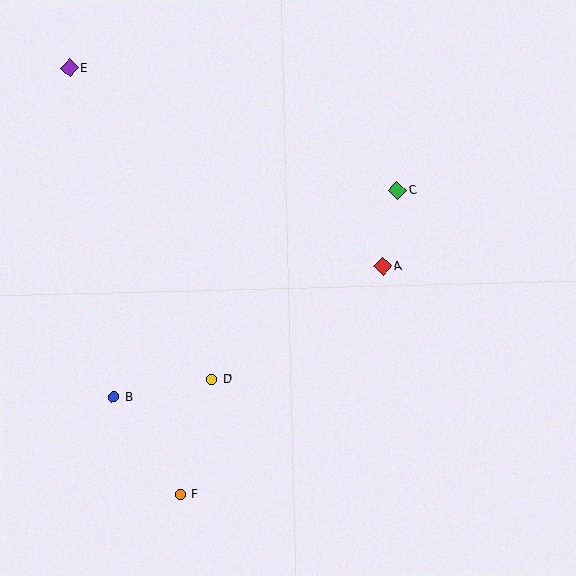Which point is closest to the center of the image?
Point A at (383, 266) is closest to the center.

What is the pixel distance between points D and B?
The distance between D and B is 100 pixels.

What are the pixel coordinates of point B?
Point B is at (113, 397).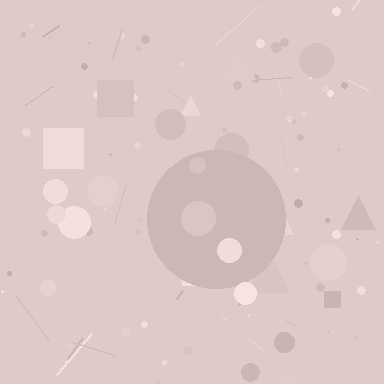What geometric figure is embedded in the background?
A circle is embedded in the background.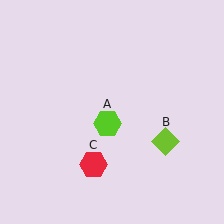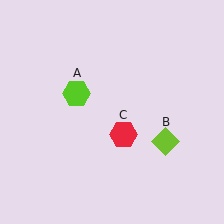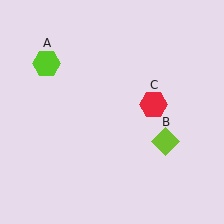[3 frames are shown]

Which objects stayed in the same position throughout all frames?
Lime diamond (object B) remained stationary.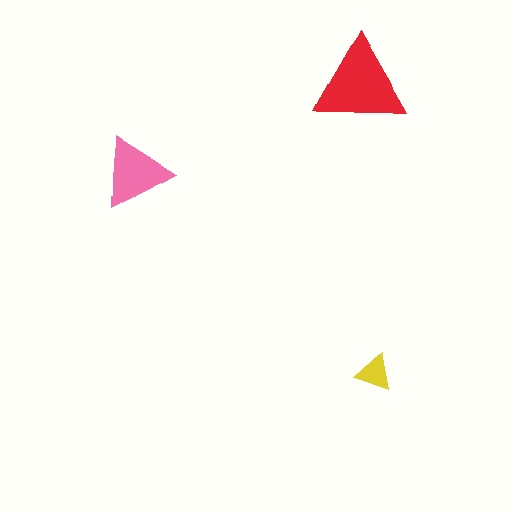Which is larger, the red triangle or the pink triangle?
The red one.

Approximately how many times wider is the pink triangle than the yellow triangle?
About 2 times wider.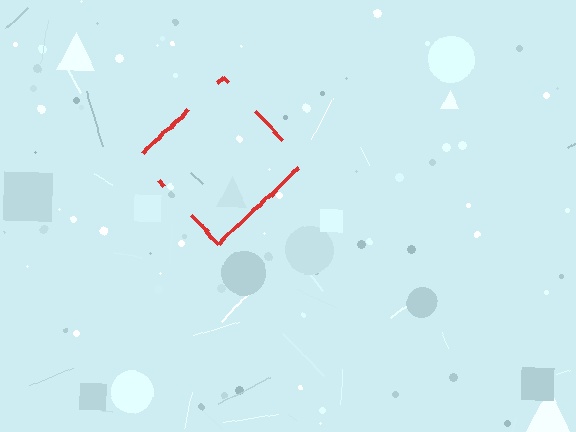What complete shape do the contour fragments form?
The contour fragments form a diamond.